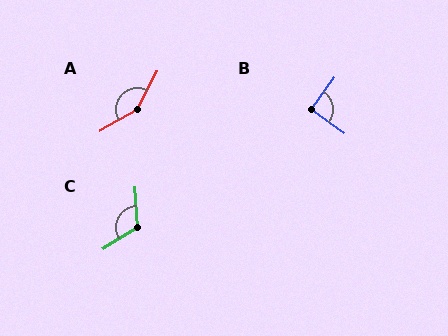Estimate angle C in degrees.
Approximately 118 degrees.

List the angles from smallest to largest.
B (91°), C (118°), A (147°).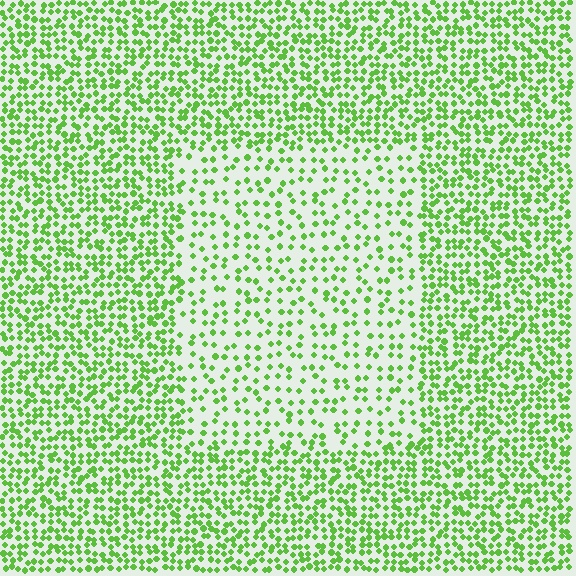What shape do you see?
I see a rectangle.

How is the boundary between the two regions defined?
The boundary is defined by a change in element density (approximately 2.1x ratio). All elements are the same color, size, and shape.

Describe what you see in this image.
The image contains small lime elements arranged at two different densities. A rectangle-shaped region is visible where the elements are less densely packed than the surrounding area.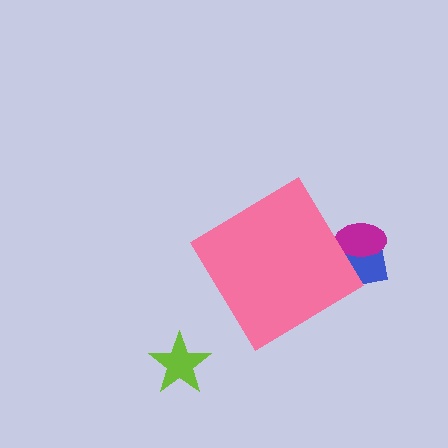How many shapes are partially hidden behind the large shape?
2 shapes are partially hidden.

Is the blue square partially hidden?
Yes, the blue square is partially hidden behind the pink diamond.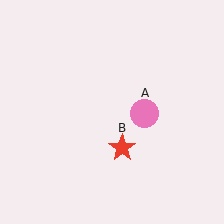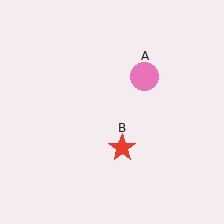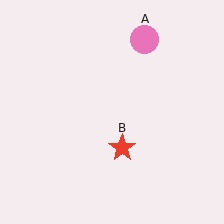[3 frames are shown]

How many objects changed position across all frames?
1 object changed position: pink circle (object A).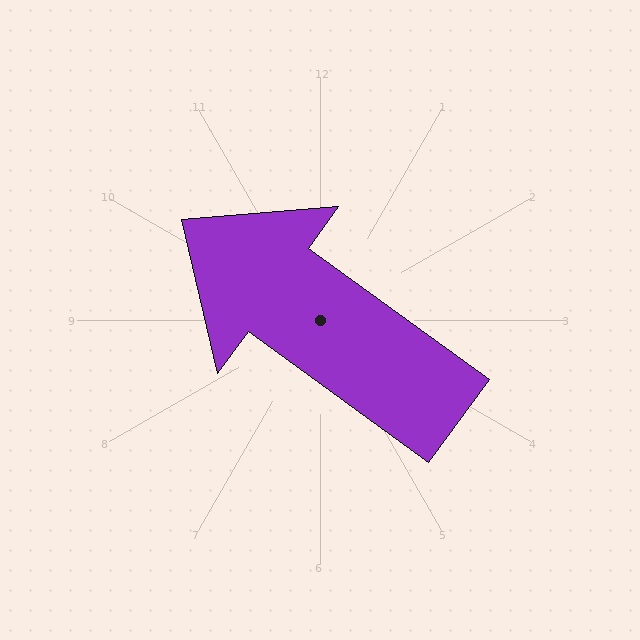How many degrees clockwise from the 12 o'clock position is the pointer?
Approximately 306 degrees.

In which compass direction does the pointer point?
Northwest.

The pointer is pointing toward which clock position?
Roughly 10 o'clock.